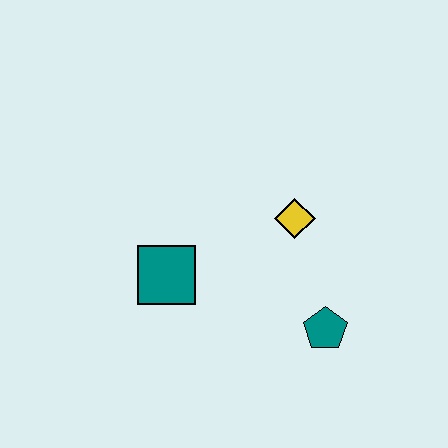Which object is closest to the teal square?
The yellow diamond is closest to the teal square.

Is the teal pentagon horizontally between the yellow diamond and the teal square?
No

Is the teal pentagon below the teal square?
Yes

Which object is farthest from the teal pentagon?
The teal square is farthest from the teal pentagon.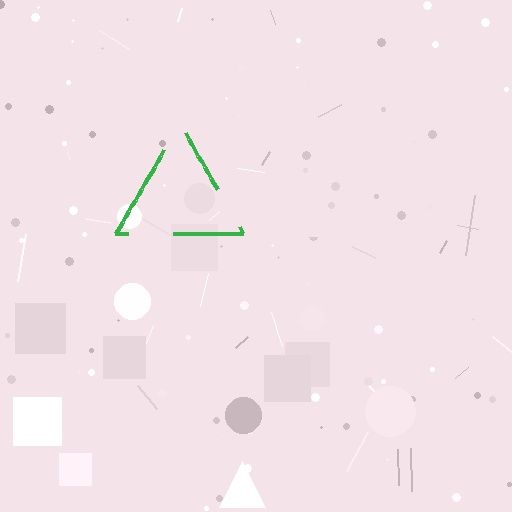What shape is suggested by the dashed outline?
The dashed outline suggests a triangle.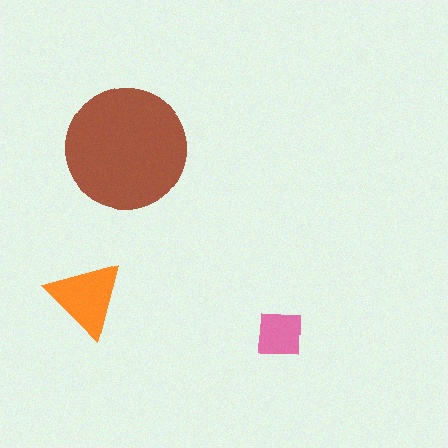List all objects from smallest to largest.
The pink square, the orange triangle, the brown circle.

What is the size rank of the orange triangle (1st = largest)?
2nd.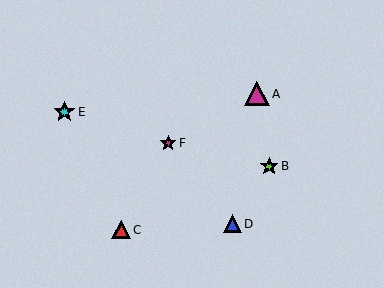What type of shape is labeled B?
Shape B is a lime star.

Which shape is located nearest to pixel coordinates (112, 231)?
The red triangle (labeled C) at (121, 230) is nearest to that location.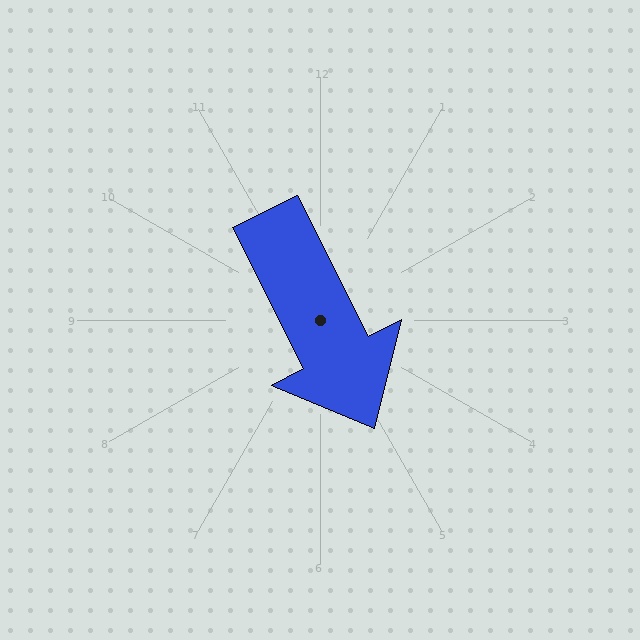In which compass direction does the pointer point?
Southeast.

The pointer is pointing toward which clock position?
Roughly 5 o'clock.